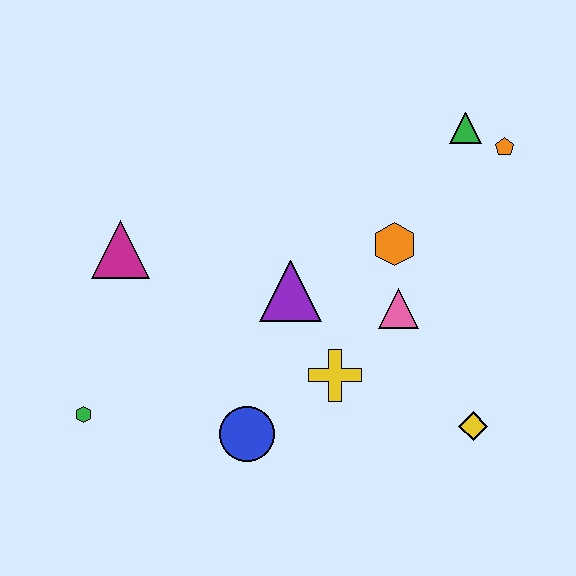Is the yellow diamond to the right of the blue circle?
Yes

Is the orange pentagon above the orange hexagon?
Yes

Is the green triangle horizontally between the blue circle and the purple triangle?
No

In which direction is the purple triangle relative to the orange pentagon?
The purple triangle is to the left of the orange pentagon.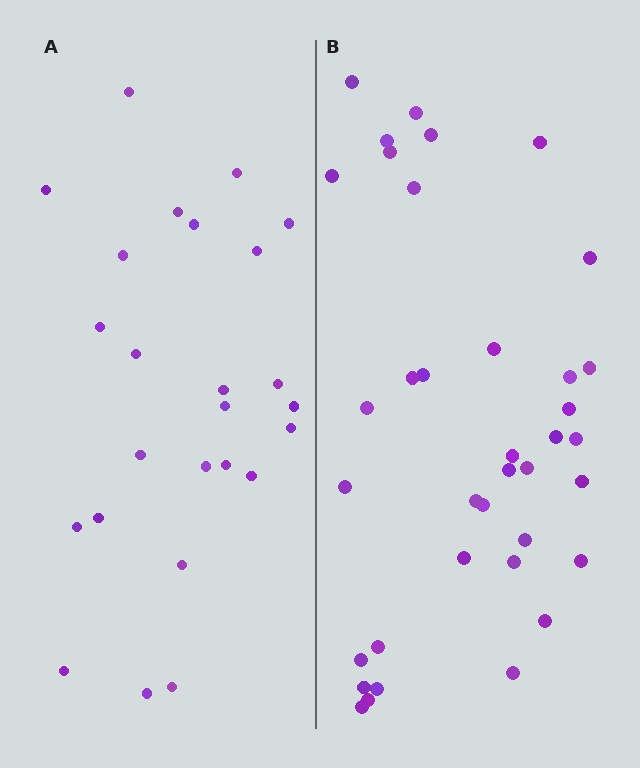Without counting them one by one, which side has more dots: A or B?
Region B (the right region) has more dots.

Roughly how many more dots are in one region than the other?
Region B has roughly 12 or so more dots than region A.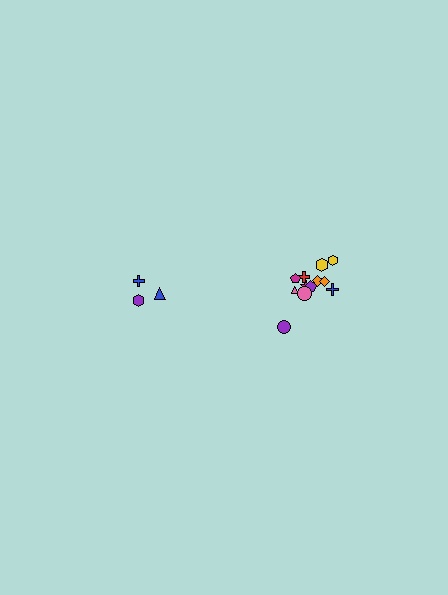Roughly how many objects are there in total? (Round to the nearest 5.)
Roughly 15 objects in total.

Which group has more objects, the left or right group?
The right group.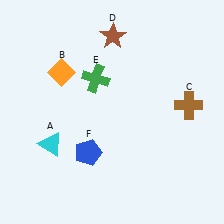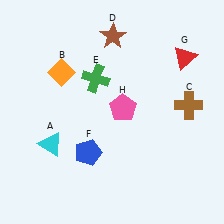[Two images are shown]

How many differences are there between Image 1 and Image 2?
There are 2 differences between the two images.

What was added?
A red triangle (G), a pink pentagon (H) were added in Image 2.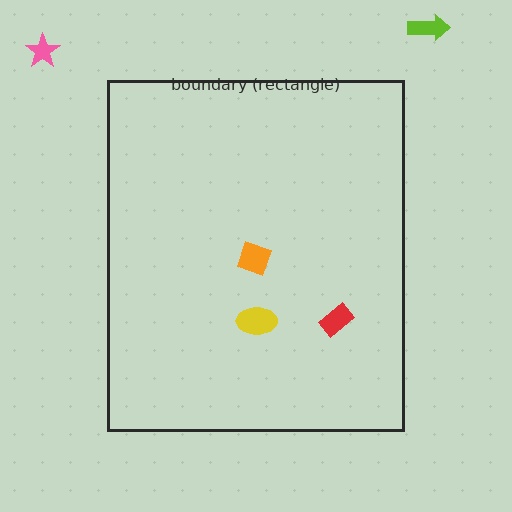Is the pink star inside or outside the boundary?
Outside.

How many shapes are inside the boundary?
3 inside, 2 outside.